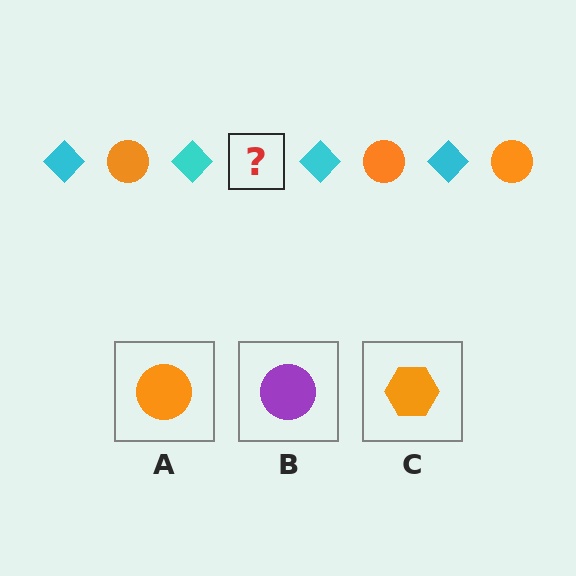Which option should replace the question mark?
Option A.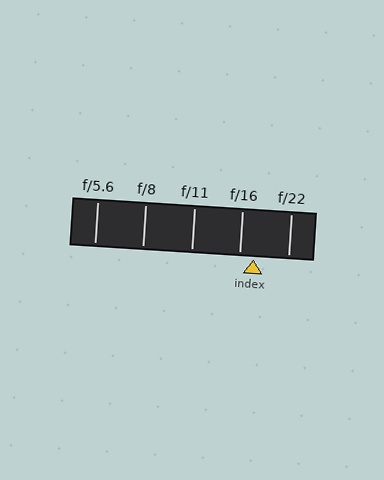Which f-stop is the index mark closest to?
The index mark is closest to f/16.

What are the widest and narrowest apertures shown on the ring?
The widest aperture shown is f/5.6 and the narrowest is f/22.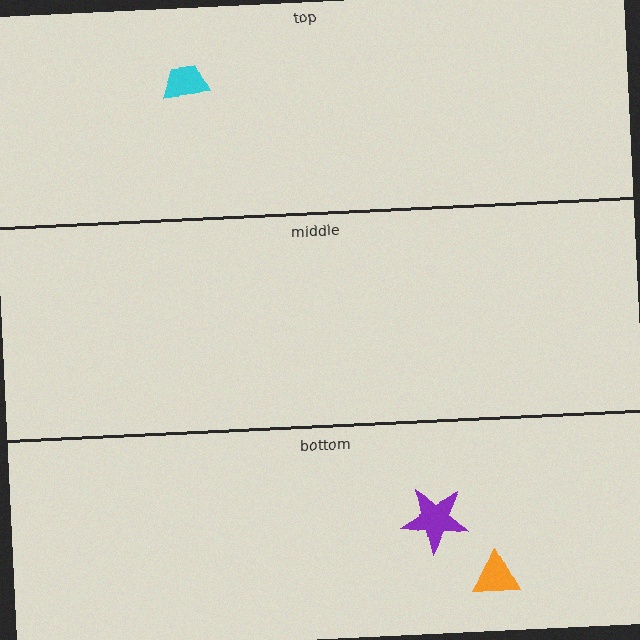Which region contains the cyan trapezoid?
The top region.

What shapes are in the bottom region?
The purple star, the orange triangle.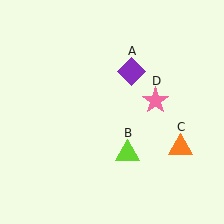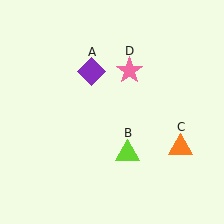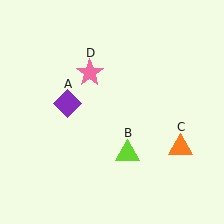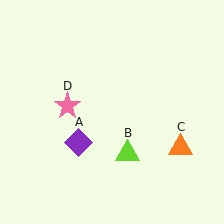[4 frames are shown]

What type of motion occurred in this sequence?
The purple diamond (object A), pink star (object D) rotated counterclockwise around the center of the scene.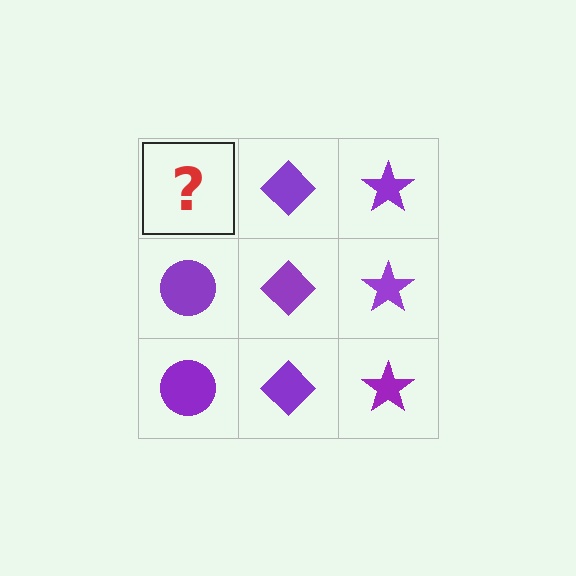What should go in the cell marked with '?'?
The missing cell should contain a purple circle.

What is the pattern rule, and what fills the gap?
The rule is that each column has a consistent shape. The gap should be filled with a purple circle.